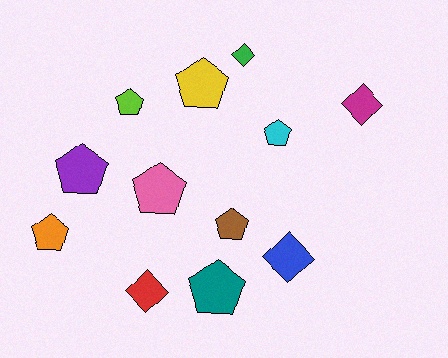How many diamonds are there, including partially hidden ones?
There are 4 diamonds.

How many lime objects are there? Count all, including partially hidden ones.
There is 1 lime object.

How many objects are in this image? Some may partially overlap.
There are 12 objects.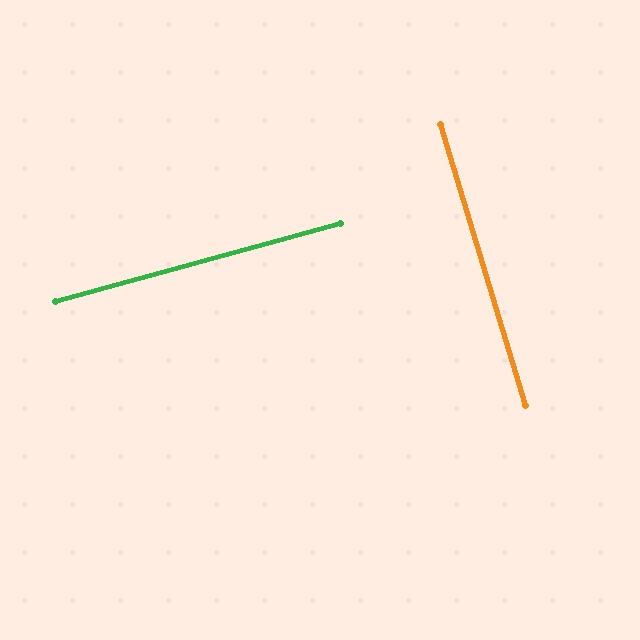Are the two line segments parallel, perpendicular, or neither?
Perpendicular — they meet at approximately 88°.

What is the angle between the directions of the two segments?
Approximately 88 degrees.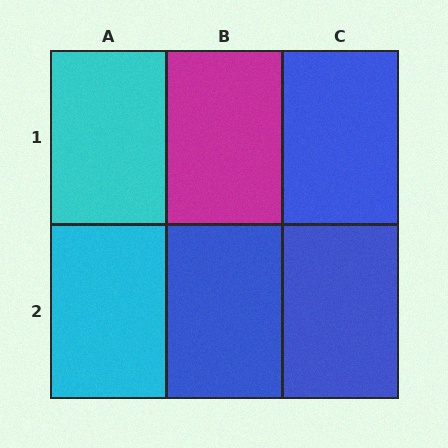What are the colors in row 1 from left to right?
Cyan, magenta, blue.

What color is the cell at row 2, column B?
Blue.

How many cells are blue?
3 cells are blue.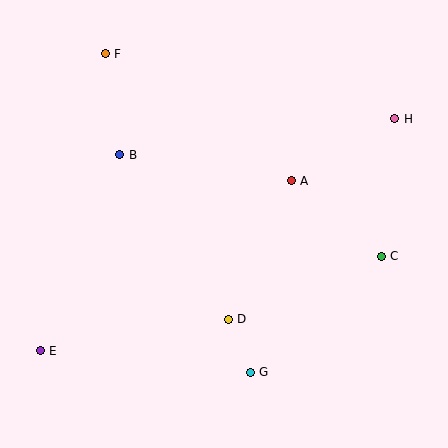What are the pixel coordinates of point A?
Point A is at (291, 181).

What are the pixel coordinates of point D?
Point D is at (228, 319).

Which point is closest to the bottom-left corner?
Point E is closest to the bottom-left corner.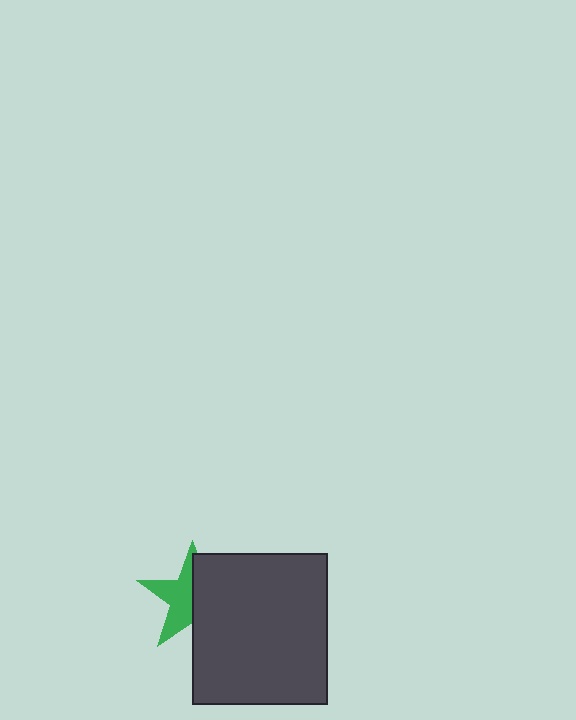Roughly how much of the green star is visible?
About half of it is visible (roughly 49%).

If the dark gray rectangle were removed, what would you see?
You would see the complete green star.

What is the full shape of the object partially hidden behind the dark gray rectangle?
The partially hidden object is a green star.